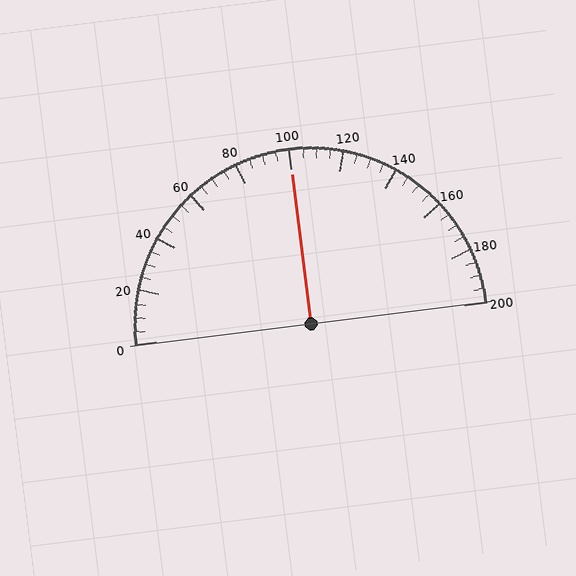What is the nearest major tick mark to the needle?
The nearest major tick mark is 100.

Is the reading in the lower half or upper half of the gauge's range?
The reading is in the upper half of the range (0 to 200).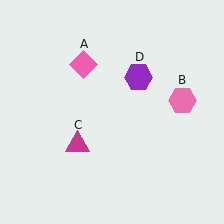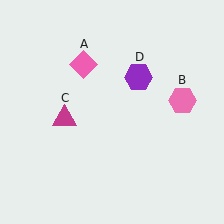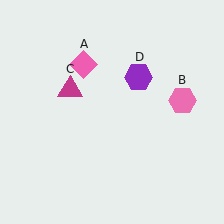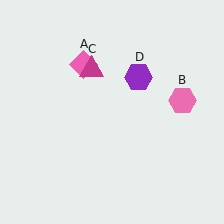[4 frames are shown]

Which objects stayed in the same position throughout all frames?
Pink diamond (object A) and pink hexagon (object B) and purple hexagon (object D) remained stationary.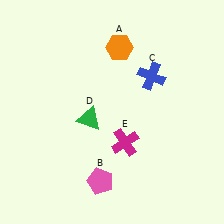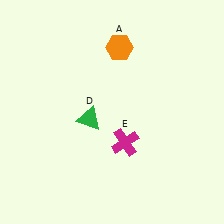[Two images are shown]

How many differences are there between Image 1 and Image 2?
There are 2 differences between the two images.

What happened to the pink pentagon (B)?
The pink pentagon (B) was removed in Image 2. It was in the bottom-left area of Image 1.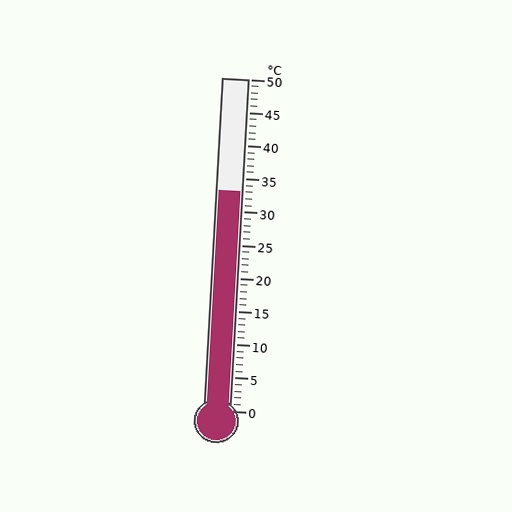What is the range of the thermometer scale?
The thermometer scale ranges from 0°C to 50°C.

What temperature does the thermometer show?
The thermometer shows approximately 33°C.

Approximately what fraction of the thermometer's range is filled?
The thermometer is filled to approximately 65% of its range.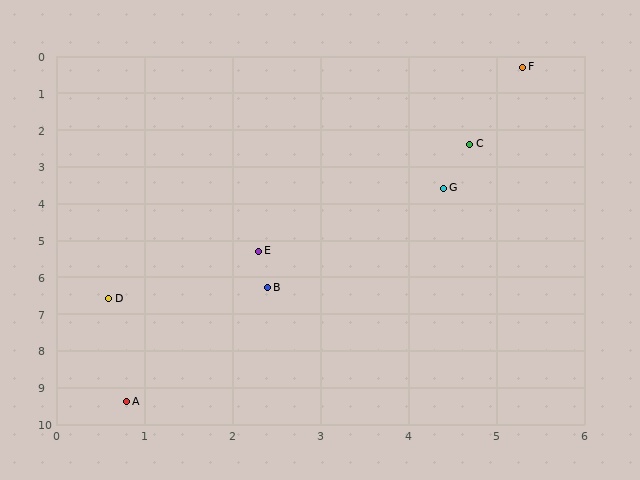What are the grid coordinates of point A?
Point A is at approximately (0.8, 9.4).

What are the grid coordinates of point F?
Point F is at approximately (5.3, 0.3).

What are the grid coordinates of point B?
Point B is at approximately (2.4, 6.3).